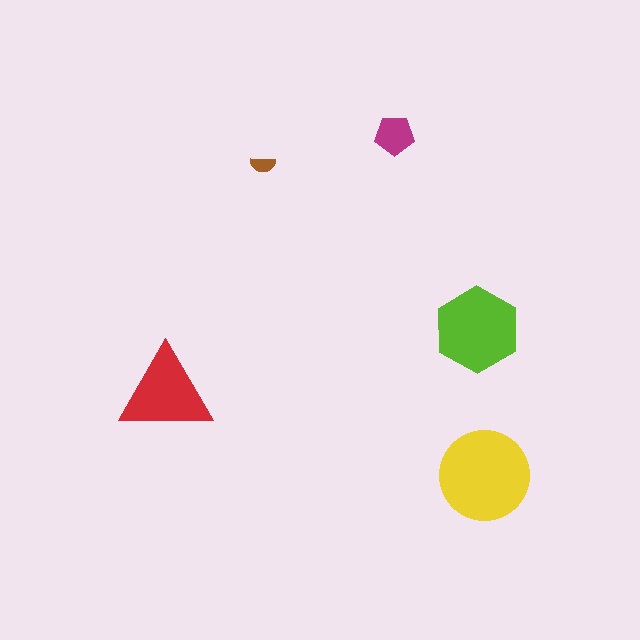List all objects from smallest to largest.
The brown semicircle, the magenta pentagon, the red triangle, the lime hexagon, the yellow circle.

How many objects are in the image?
There are 5 objects in the image.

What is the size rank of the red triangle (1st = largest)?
3rd.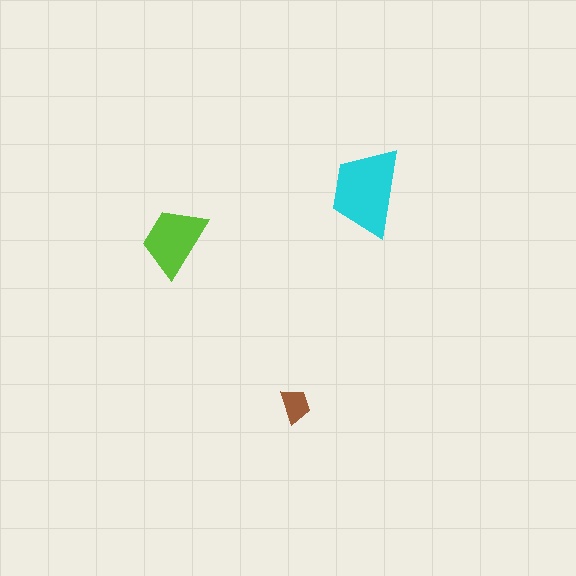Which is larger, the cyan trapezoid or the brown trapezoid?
The cyan one.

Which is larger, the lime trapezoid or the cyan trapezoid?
The cyan one.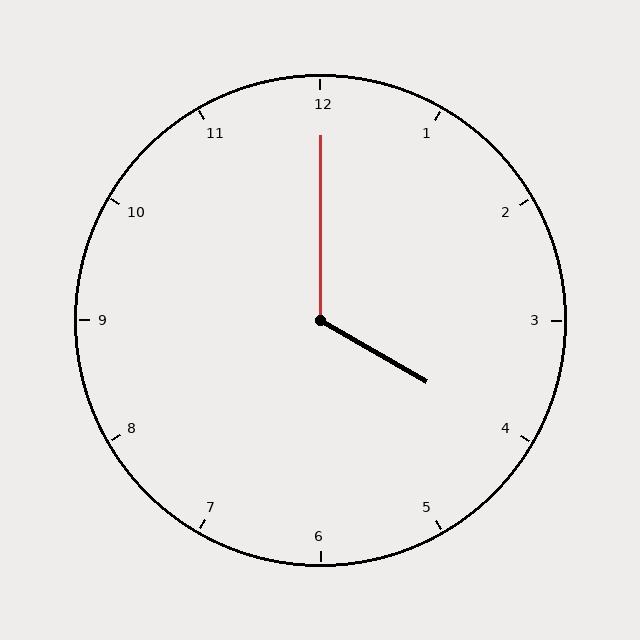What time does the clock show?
4:00.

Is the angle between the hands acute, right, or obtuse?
It is obtuse.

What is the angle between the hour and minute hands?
Approximately 120 degrees.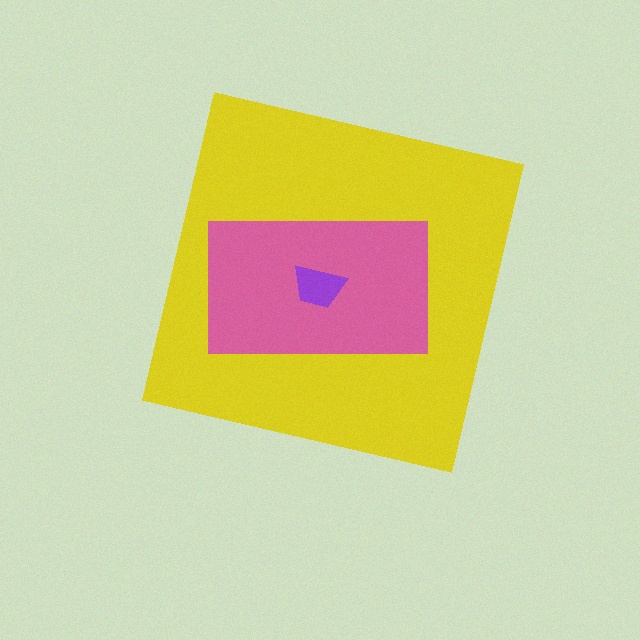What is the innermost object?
The purple trapezoid.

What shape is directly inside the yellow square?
The pink rectangle.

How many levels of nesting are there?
3.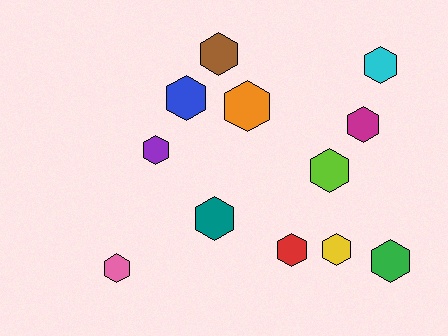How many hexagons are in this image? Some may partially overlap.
There are 12 hexagons.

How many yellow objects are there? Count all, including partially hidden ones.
There is 1 yellow object.